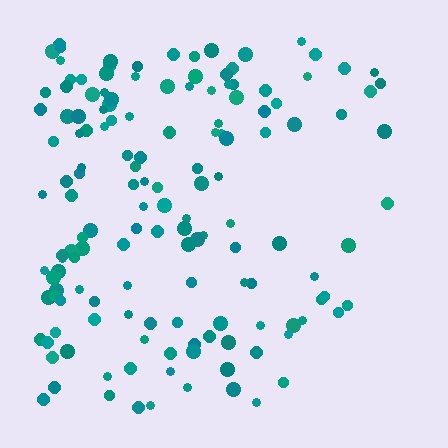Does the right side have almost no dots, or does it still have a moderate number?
Still a moderate number, just noticeably fewer than the left.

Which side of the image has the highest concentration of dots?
The left.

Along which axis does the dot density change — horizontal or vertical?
Horizontal.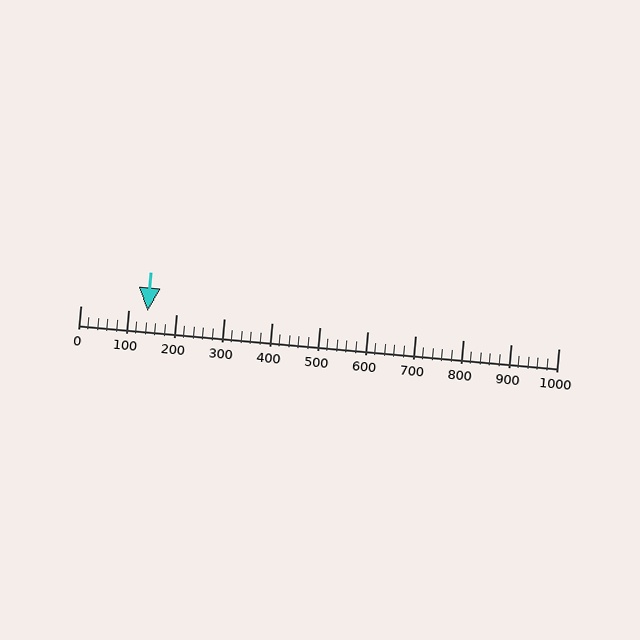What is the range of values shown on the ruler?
The ruler shows values from 0 to 1000.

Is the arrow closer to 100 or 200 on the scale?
The arrow is closer to 100.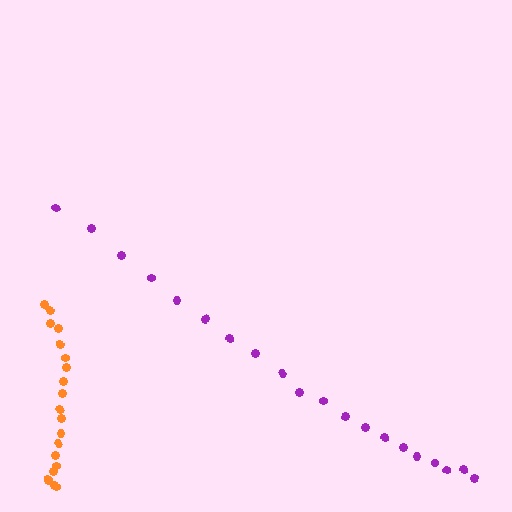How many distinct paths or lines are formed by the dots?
There are 2 distinct paths.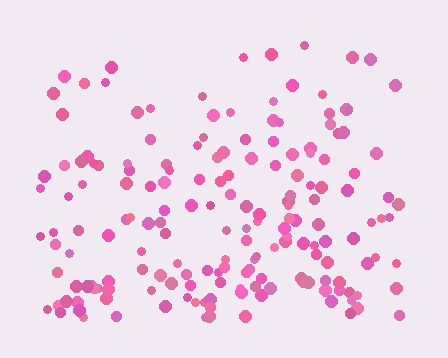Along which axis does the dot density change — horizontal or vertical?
Vertical.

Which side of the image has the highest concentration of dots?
The bottom.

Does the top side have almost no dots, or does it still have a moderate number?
Still a moderate number, just noticeably fewer than the bottom.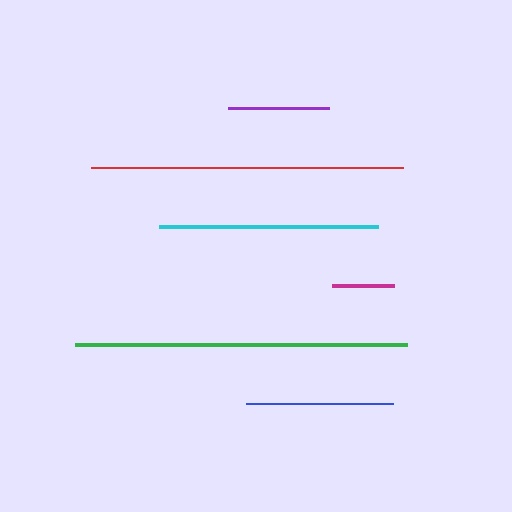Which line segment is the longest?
The green line is the longest at approximately 333 pixels.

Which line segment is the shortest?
The magenta line is the shortest at approximately 62 pixels.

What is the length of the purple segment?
The purple segment is approximately 101 pixels long.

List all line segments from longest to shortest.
From longest to shortest: green, red, cyan, blue, purple, magenta.